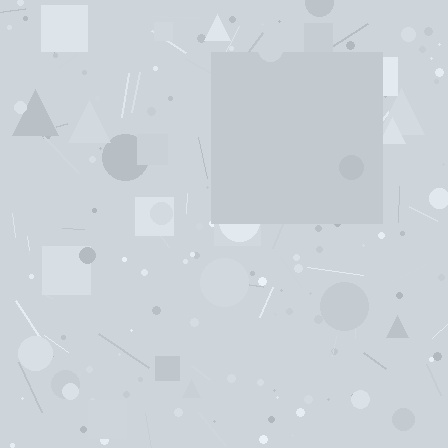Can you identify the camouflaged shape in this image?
The camouflaged shape is a square.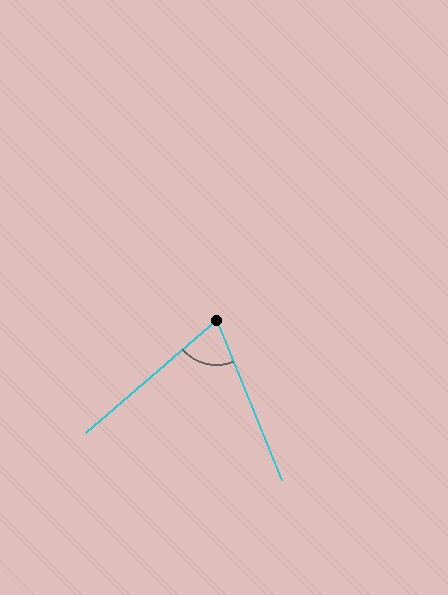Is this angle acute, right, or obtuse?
It is acute.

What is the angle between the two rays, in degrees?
Approximately 71 degrees.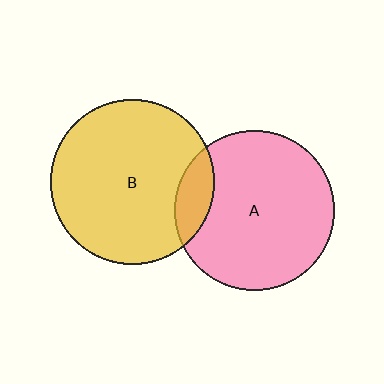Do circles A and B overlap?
Yes.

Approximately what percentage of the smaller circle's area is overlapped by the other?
Approximately 15%.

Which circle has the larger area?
Circle B (yellow).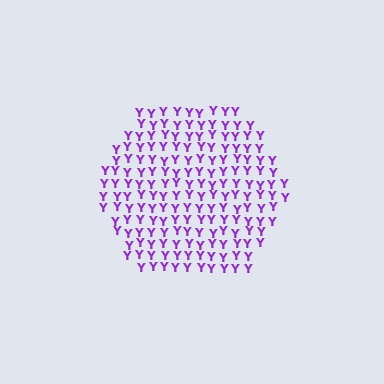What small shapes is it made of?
It is made of small letter Y's.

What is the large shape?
The large shape is a hexagon.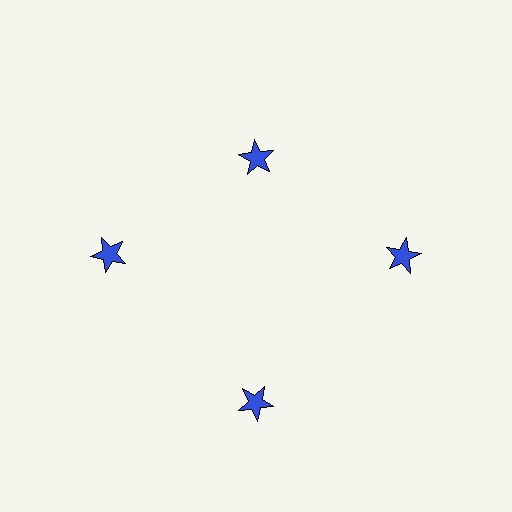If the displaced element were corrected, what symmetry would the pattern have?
It would have 4-fold rotational symmetry — the pattern would map onto itself every 90 degrees.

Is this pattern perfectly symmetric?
No. The 4 blue stars are arranged in a ring, but one element near the 12 o'clock position is pulled inward toward the center, breaking the 4-fold rotational symmetry.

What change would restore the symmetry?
The symmetry would be restored by moving it outward, back onto the ring so that all 4 stars sit at equal angles and equal distance from the center.